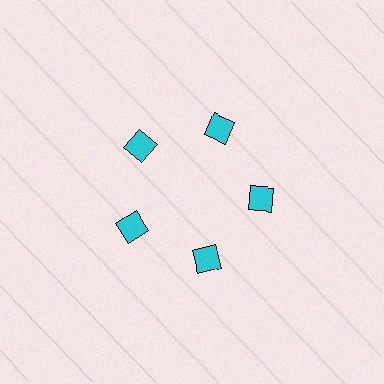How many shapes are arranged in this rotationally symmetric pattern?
There are 5 shapes, arranged in 5 groups of 1.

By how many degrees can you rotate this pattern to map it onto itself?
The pattern maps onto itself every 72 degrees of rotation.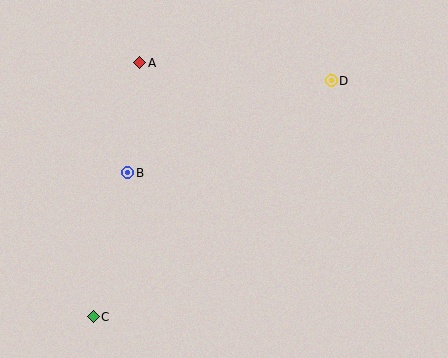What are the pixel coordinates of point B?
Point B is at (128, 173).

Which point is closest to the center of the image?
Point B at (128, 173) is closest to the center.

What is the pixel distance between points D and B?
The distance between D and B is 223 pixels.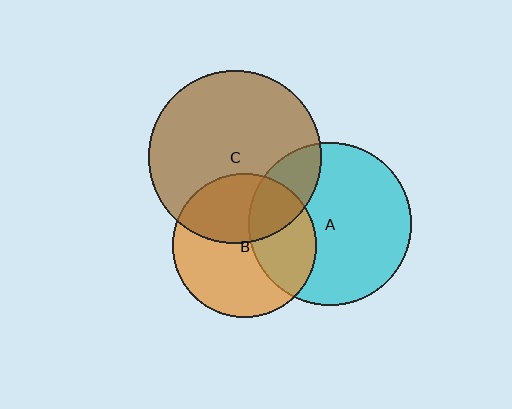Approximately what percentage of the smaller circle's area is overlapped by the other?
Approximately 35%.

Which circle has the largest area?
Circle C (brown).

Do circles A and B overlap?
Yes.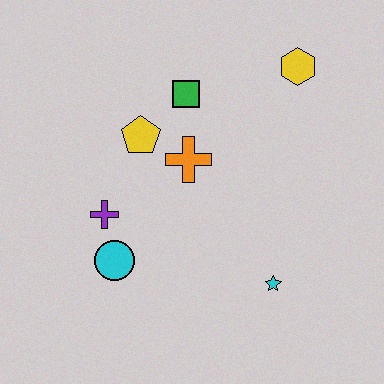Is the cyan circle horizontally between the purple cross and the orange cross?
Yes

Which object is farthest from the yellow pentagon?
The cyan star is farthest from the yellow pentagon.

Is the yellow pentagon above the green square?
No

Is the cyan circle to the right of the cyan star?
No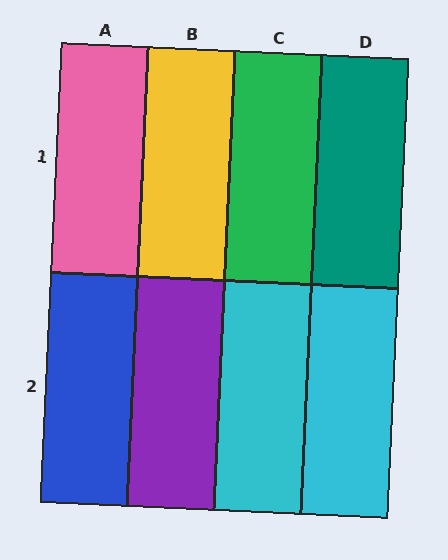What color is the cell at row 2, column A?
Blue.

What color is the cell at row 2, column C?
Cyan.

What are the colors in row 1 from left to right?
Pink, yellow, green, teal.